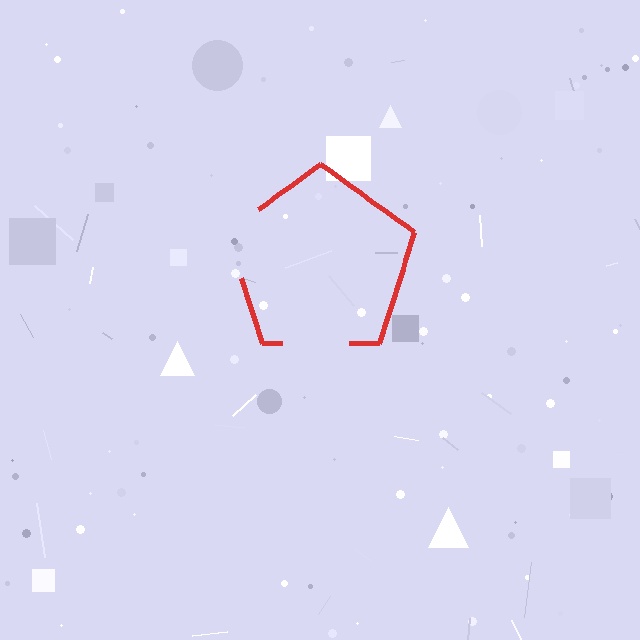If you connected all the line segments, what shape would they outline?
They would outline a pentagon.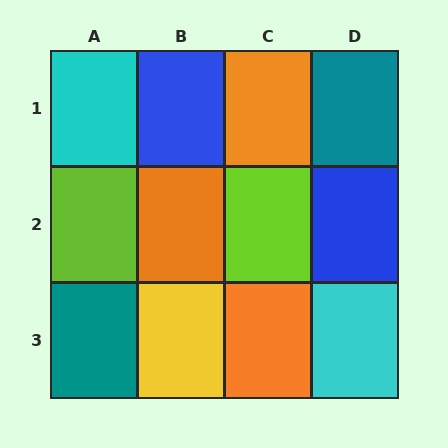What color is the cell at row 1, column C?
Orange.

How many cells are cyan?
2 cells are cyan.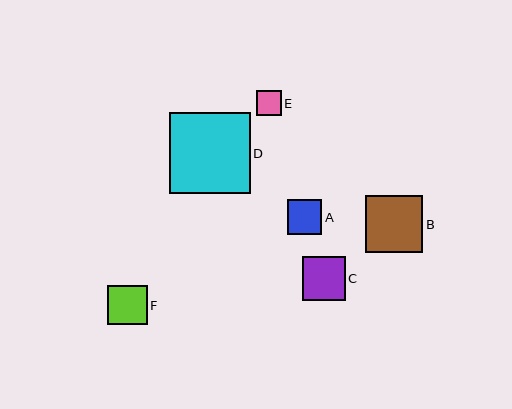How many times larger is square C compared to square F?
Square C is approximately 1.1 times the size of square F.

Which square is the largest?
Square D is the largest with a size of approximately 81 pixels.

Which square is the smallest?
Square E is the smallest with a size of approximately 25 pixels.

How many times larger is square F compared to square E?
Square F is approximately 1.6 times the size of square E.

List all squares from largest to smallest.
From largest to smallest: D, B, C, F, A, E.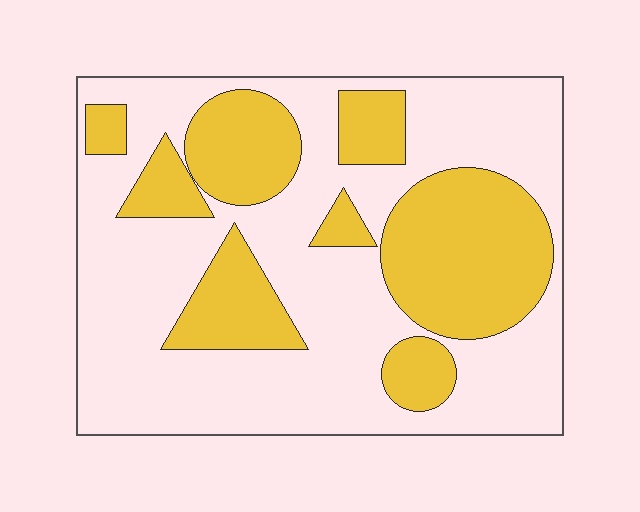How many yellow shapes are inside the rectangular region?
8.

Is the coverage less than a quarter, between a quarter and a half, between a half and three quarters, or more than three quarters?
Between a quarter and a half.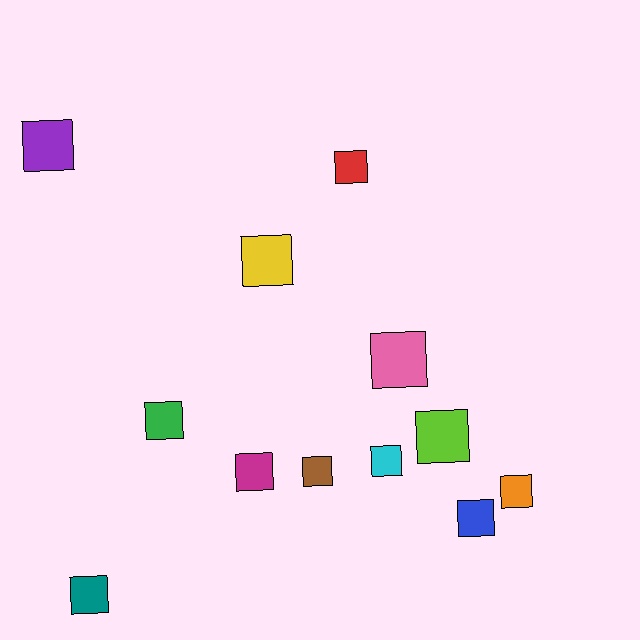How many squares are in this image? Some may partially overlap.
There are 12 squares.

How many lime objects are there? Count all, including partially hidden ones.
There is 1 lime object.